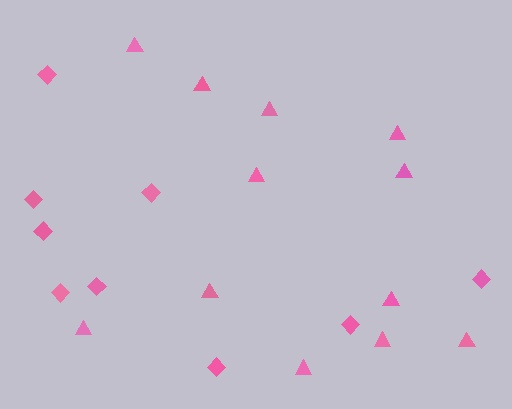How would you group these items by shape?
There are 2 groups: one group of triangles (12) and one group of diamonds (9).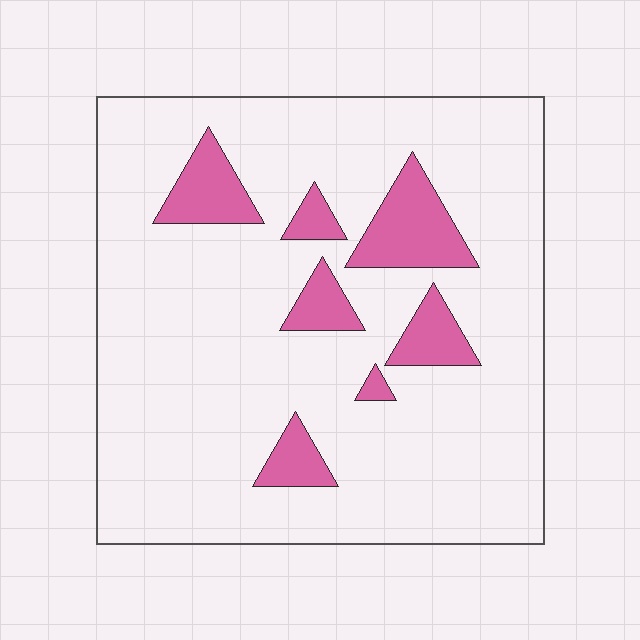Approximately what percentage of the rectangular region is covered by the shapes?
Approximately 15%.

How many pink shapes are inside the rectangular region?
7.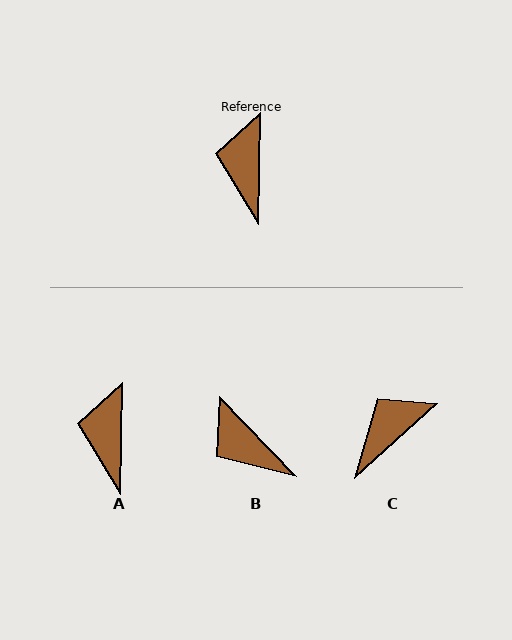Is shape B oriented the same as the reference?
No, it is off by about 45 degrees.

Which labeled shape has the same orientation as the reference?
A.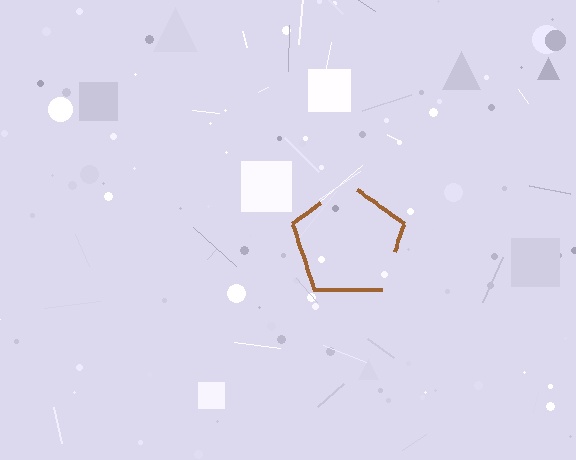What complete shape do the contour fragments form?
The contour fragments form a pentagon.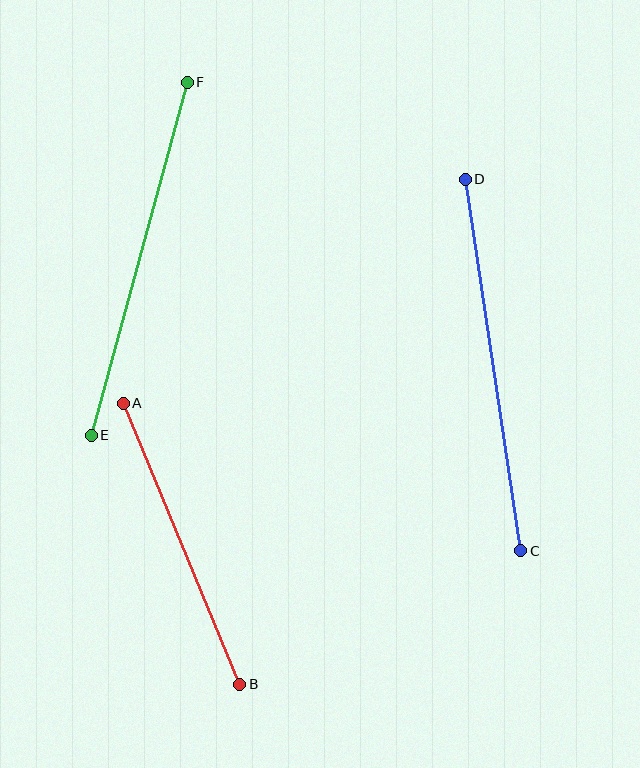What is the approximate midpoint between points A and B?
The midpoint is at approximately (182, 544) pixels.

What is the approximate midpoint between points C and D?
The midpoint is at approximately (493, 365) pixels.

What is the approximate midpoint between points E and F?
The midpoint is at approximately (139, 259) pixels.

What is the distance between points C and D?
The distance is approximately 375 pixels.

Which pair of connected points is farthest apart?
Points C and D are farthest apart.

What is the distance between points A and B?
The distance is approximately 304 pixels.